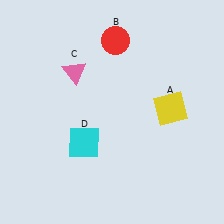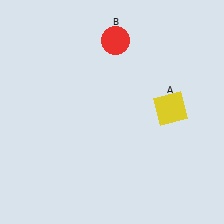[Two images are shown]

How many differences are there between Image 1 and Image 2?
There are 2 differences between the two images.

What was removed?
The pink triangle (C), the cyan square (D) were removed in Image 2.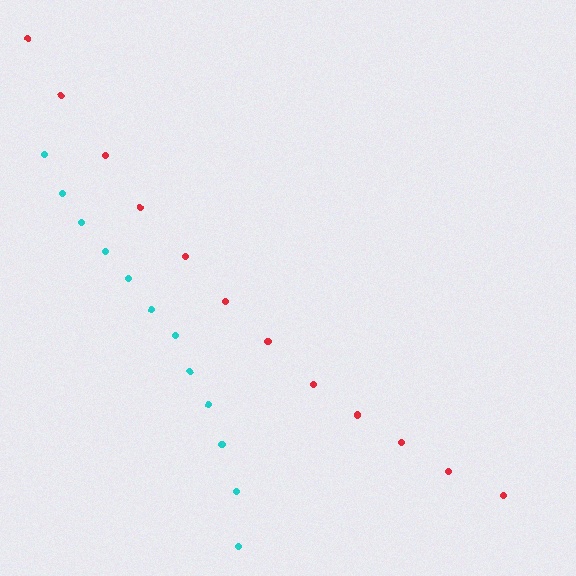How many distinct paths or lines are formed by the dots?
There are 2 distinct paths.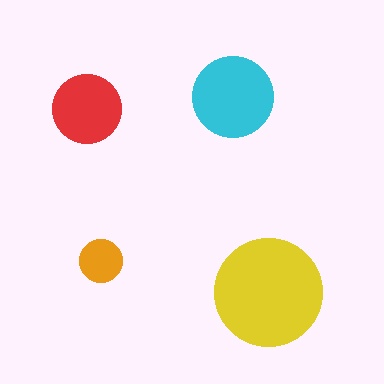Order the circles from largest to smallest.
the yellow one, the cyan one, the red one, the orange one.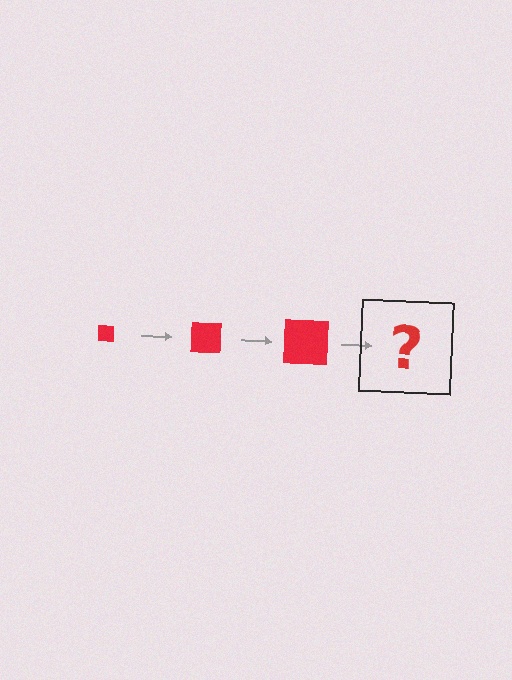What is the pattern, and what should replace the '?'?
The pattern is that the square gets progressively larger each step. The '?' should be a red square, larger than the previous one.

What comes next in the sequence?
The next element should be a red square, larger than the previous one.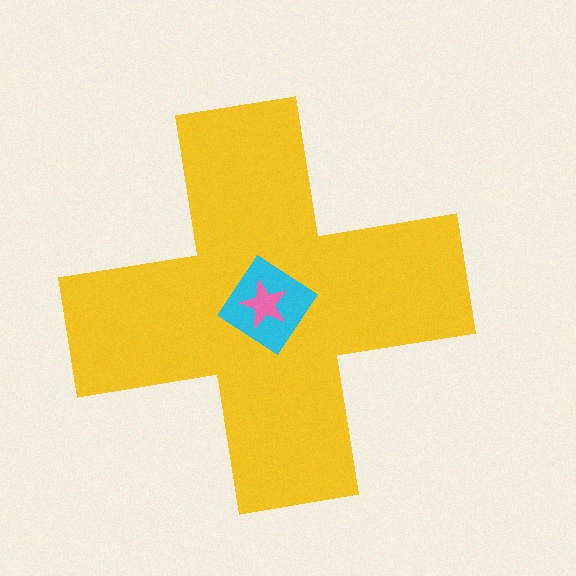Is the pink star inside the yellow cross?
Yes.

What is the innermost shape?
The pink star.